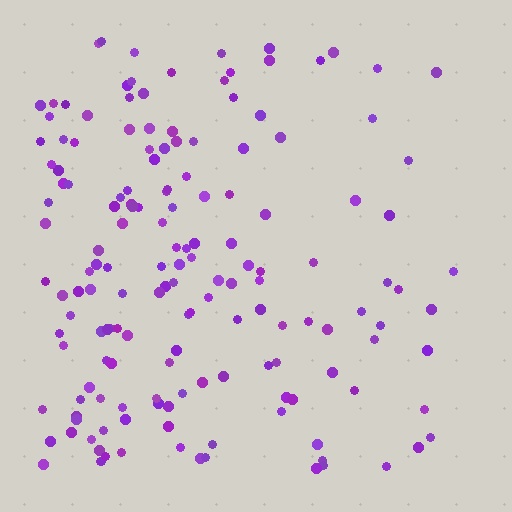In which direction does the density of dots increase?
From right to left, with the left side densest.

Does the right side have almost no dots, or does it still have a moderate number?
Still a moderate number, just noticeably fewer than the left.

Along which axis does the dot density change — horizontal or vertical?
Horizontal.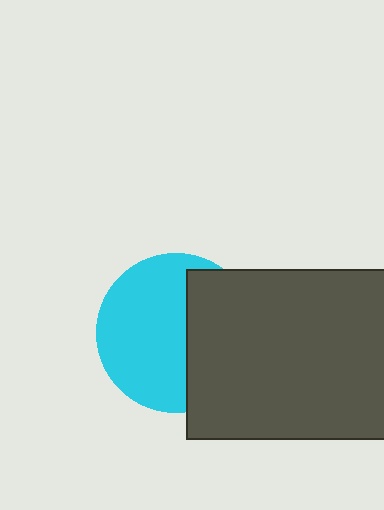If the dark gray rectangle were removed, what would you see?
You would see the complete cyan circle.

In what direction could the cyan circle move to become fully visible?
The cyan circle could move left. That would shift it out from behind the dark gray rectangle entirely.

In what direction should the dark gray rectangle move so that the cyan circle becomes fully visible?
The dark gray rectangle should move right. That is the shortest direction to clear the overlap and leave the cyan circle fully visible.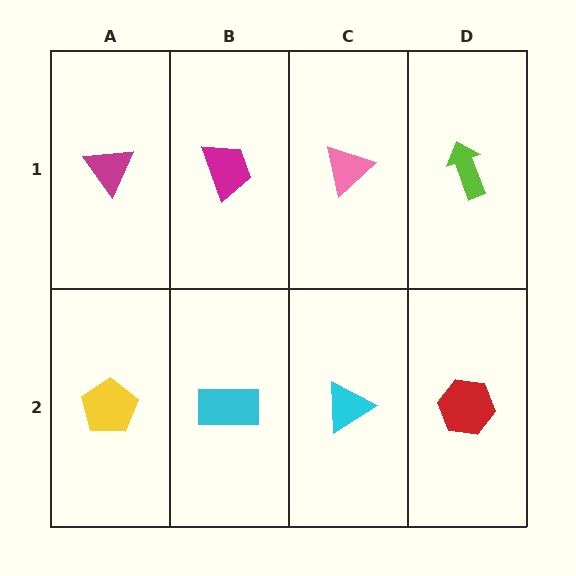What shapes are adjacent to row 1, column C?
A cyan triangle (row 2, column C), a magenta trapezoid (row 1, column B), a lime arrow (row 1, column D).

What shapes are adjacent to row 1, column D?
A red hexagon (row 2, column D), a pink triangle (row 1, column C).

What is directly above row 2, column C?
A pink triangle.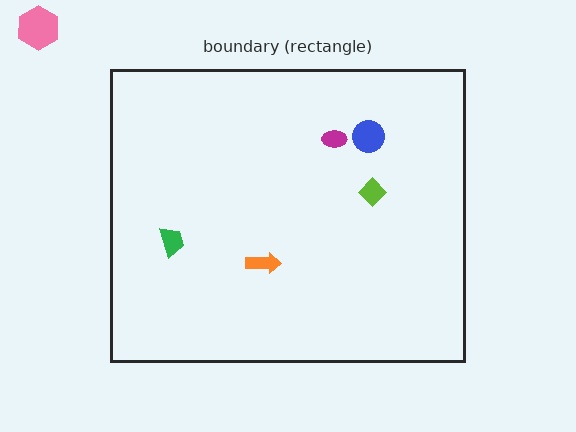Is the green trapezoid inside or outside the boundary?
Inside.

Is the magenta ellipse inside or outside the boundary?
Inside.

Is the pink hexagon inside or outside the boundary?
Outside.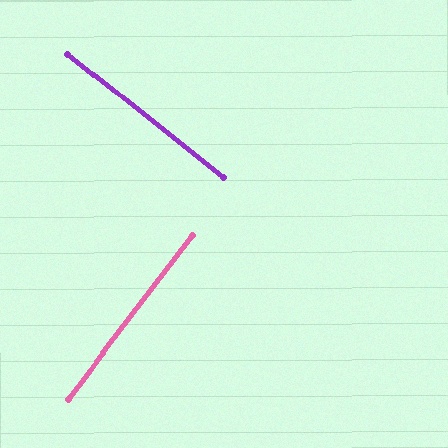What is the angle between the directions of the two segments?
Approximately 89 degrees.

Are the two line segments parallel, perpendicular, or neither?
Perpendicular — they meet at approximately 89°.